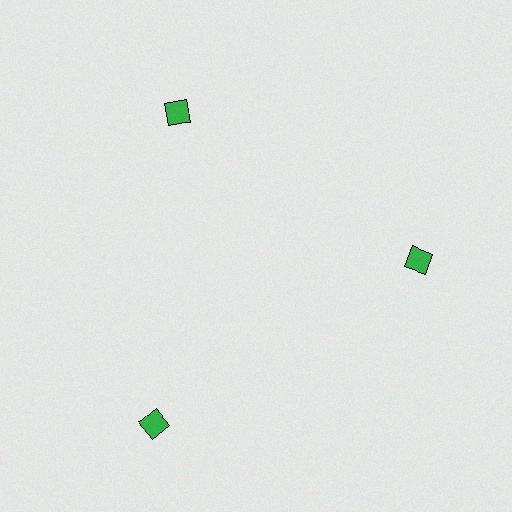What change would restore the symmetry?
The symmetry would be restored by moving it inward, back onto the ring so that all 3 squares sit at equal angles and equal distance from the center.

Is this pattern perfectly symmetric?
No. The 3 green squares are arranged in a ring, but one element near the 7 o'clock position is pushed outward from the center, breaking the 3-fold rotational symmetry.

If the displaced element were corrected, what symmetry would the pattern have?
It would have 3-fold rotational symmetry — the pattern would map onto itself every 120 degrees.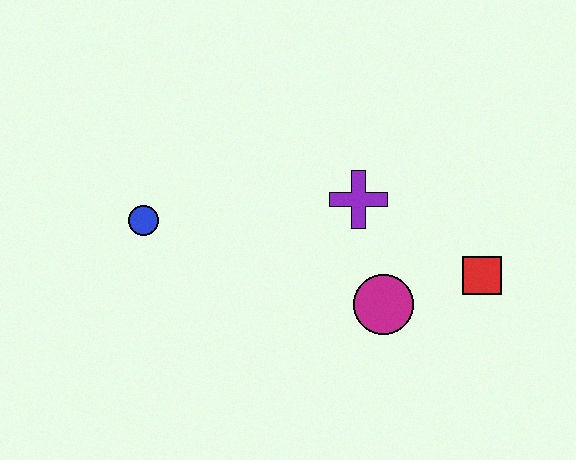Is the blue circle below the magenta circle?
No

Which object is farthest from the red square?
The blue circle is farthest from the red square.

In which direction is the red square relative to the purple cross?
The red square is to the right of the purple cross.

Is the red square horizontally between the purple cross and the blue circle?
No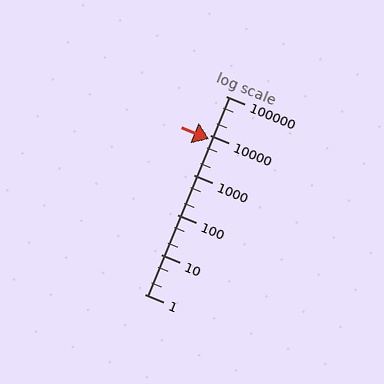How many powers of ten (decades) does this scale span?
The scale spans 5 decades, from 1 to 100000.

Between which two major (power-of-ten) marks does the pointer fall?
The pointer is between 1000 and 10000.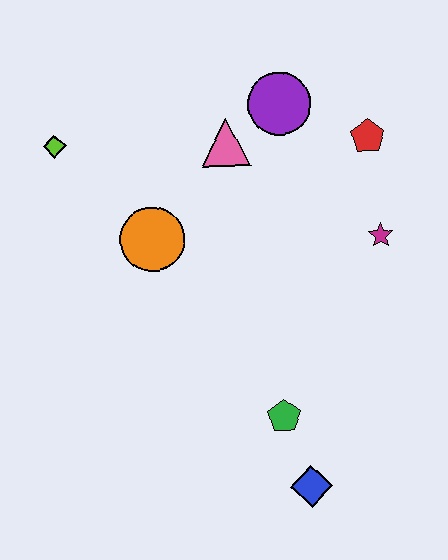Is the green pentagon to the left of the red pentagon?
Yes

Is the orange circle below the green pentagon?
No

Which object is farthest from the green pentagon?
The lime diamond is farthest from the green pentagon.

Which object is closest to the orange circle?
The pink triangle is closest to the orange circle.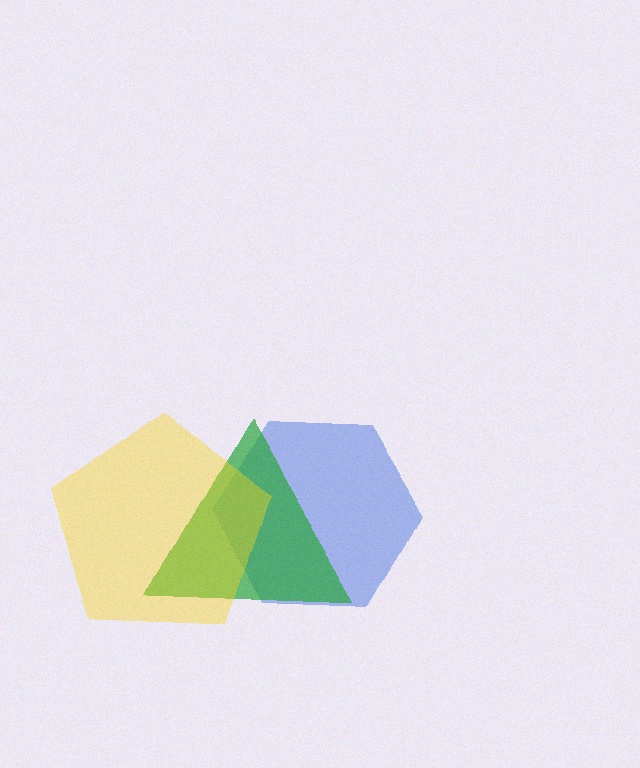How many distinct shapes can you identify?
There are 3 distinct shapes: a blue hexagon, a green triangle, a yellow pentagon.